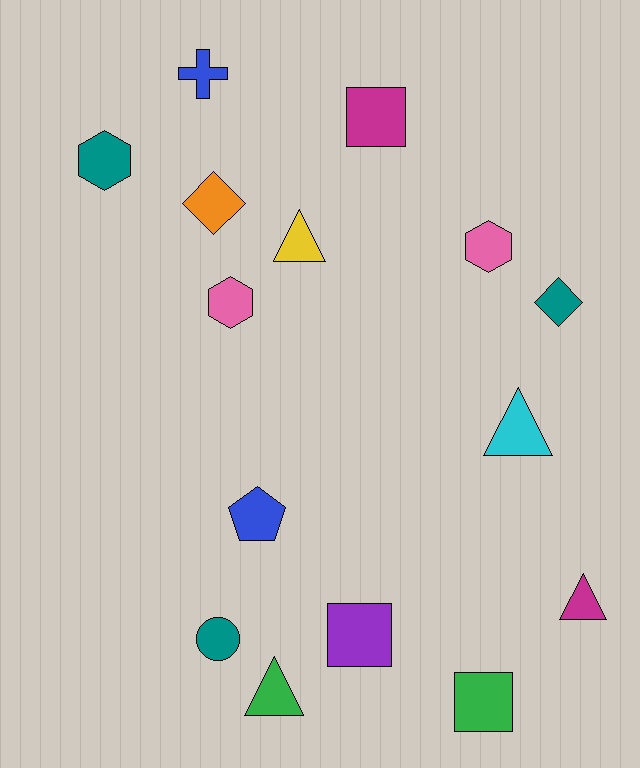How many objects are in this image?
There are 15 objects.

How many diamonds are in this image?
There are 2 diamonds.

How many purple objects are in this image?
There is 1 purple object.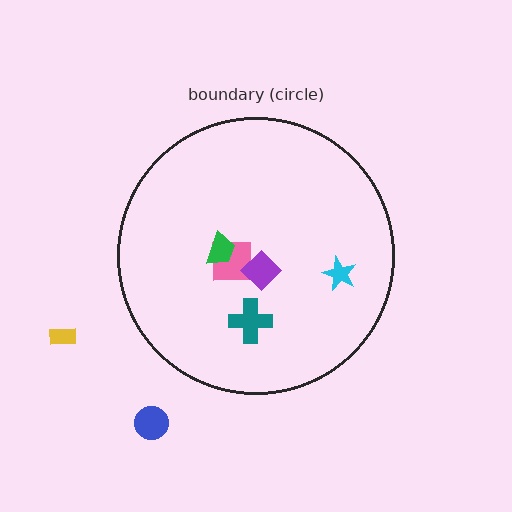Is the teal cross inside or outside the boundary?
Inside.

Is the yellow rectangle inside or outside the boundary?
Outside.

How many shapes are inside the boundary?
5 inside, 2 outside.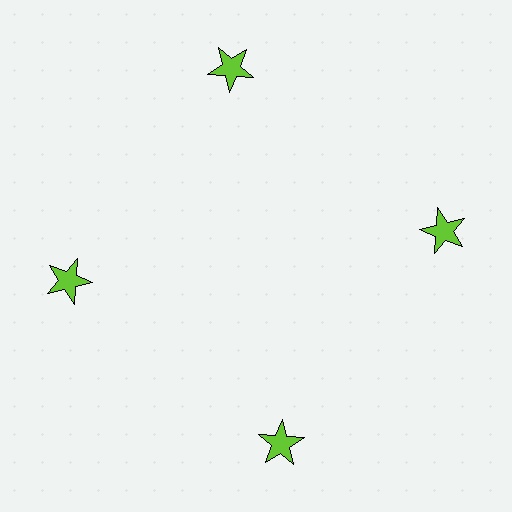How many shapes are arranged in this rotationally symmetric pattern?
There are 4 shapes, arranged in 4 groups of 1.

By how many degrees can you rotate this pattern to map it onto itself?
The pattern maps onto itself every 90 degrees of rotation.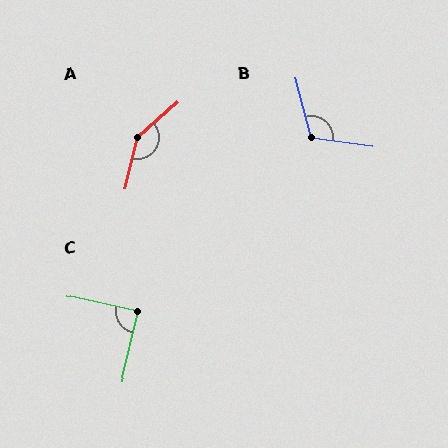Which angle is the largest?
A, at approximately 145 degrees.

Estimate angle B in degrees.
Approximately 112 degrees.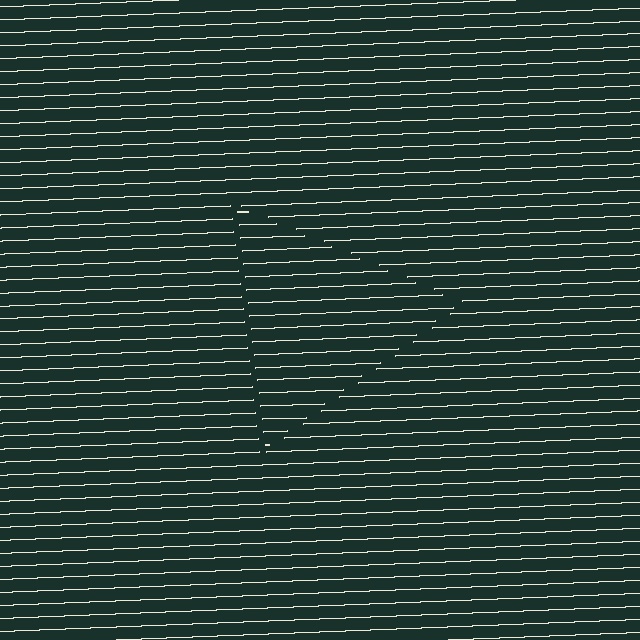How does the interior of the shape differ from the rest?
The interior of the shape contains the same grating, shifted by half a period — the contour is defined by the phase discontinuity where line-ends from the inner and outer gratings abut.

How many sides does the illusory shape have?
3 sides — the line-ends trace a triangle.